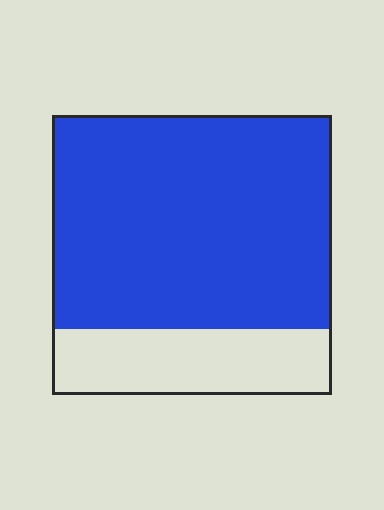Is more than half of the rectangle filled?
Yes.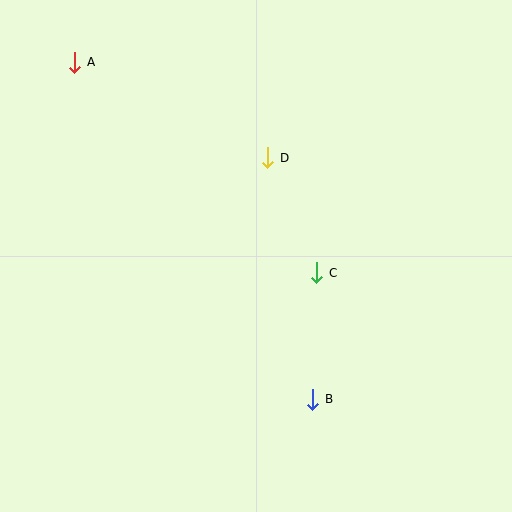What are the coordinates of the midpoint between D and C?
The midpoint between D and C is at (292, 215).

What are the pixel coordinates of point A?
Point A is at (75, 62).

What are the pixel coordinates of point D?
Point D is at (268, 158).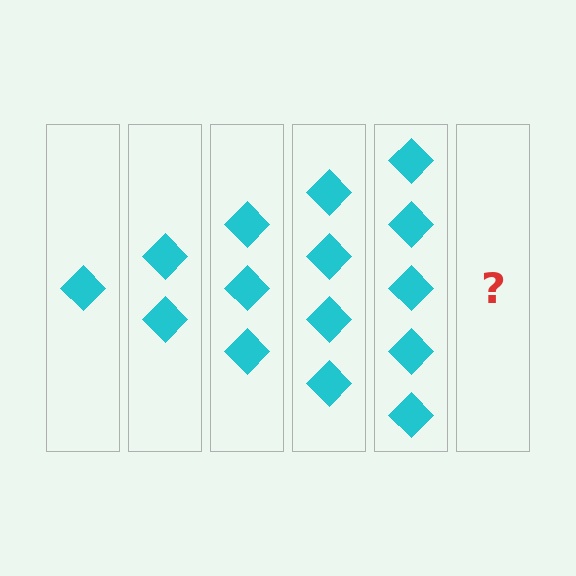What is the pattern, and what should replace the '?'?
The pattern is that each step adds one more diamond. The '?' should be 6 diamonds.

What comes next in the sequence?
The next element should be 6 diamonds.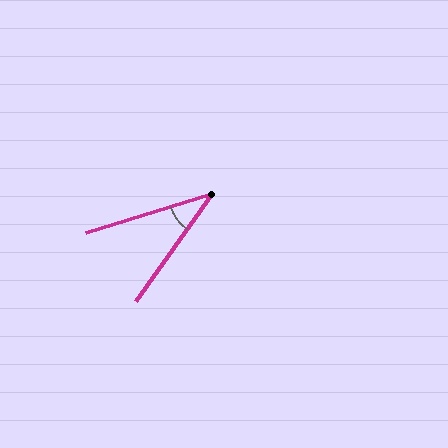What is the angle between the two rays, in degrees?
Approximately 37 degrees.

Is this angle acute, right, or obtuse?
It is acute.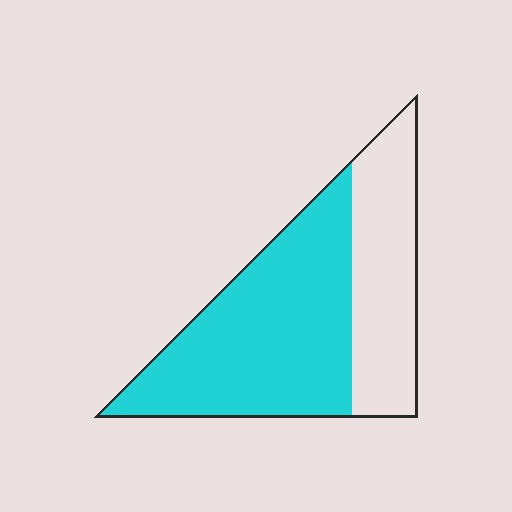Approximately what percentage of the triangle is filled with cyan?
Approximately 65%.